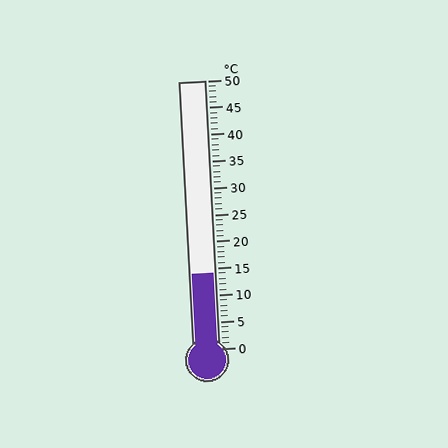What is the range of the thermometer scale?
The thermometer scale ranges from 0°C to 50°C.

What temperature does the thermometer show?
The thermometer shows approximately 14°C.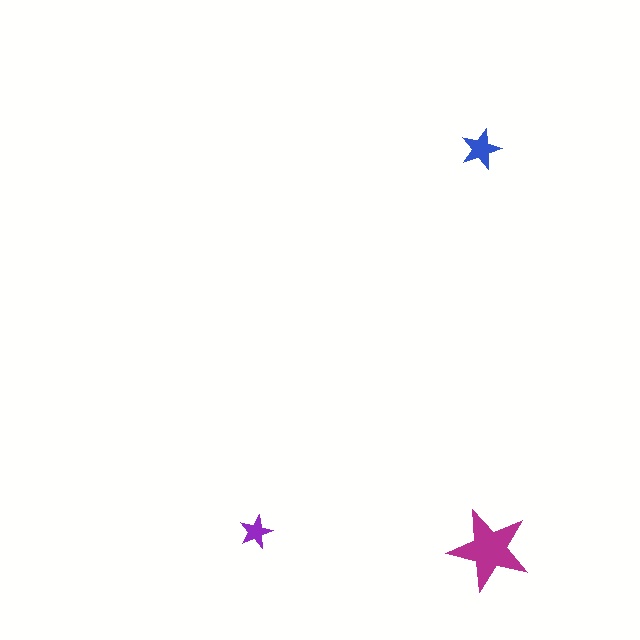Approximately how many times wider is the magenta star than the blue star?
About 2 times wider.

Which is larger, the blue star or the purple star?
The blue one.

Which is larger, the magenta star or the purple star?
The magenta one.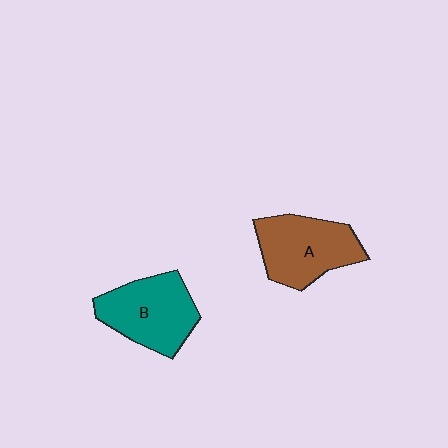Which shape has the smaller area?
Shape A (brown).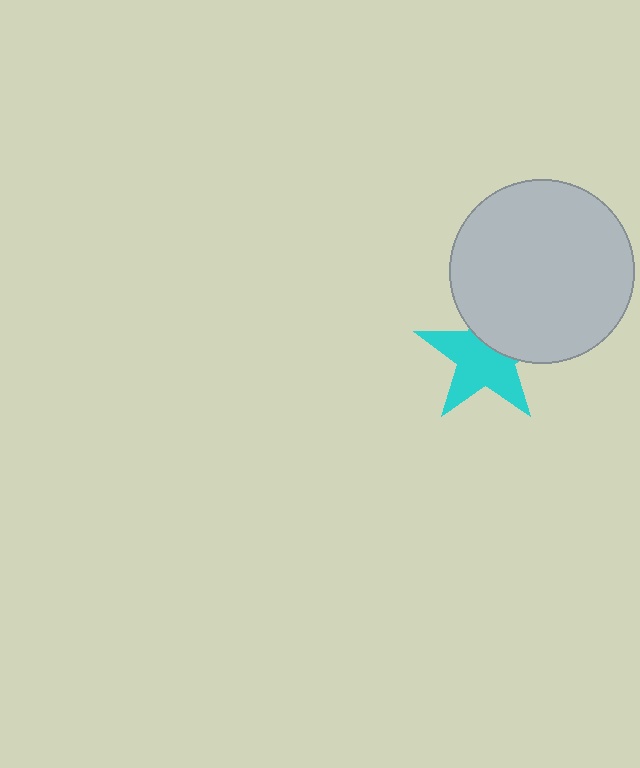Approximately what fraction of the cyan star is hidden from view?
Roughly 35% of the cyan star is hidden behind the light gray circle.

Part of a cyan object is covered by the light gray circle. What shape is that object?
It is a star.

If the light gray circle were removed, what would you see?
You would see the complete cyan star.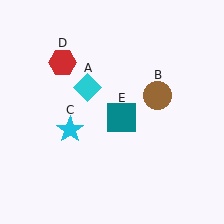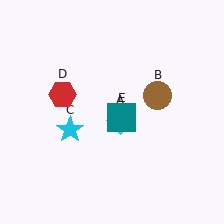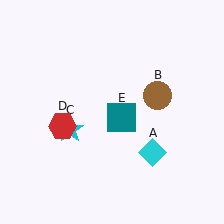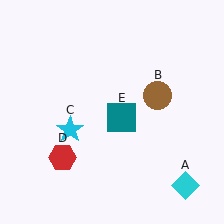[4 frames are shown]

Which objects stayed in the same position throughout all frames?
Brown circle (object B) and cyan star (object C) and teal square (object E) remained stationary.